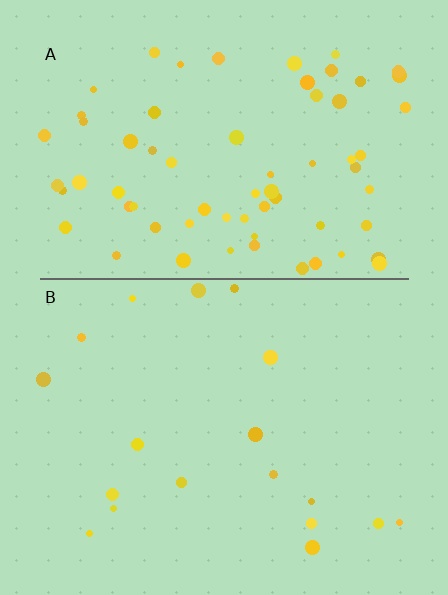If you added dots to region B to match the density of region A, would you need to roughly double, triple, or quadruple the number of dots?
Approximately quadruple.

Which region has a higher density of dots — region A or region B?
A (the top).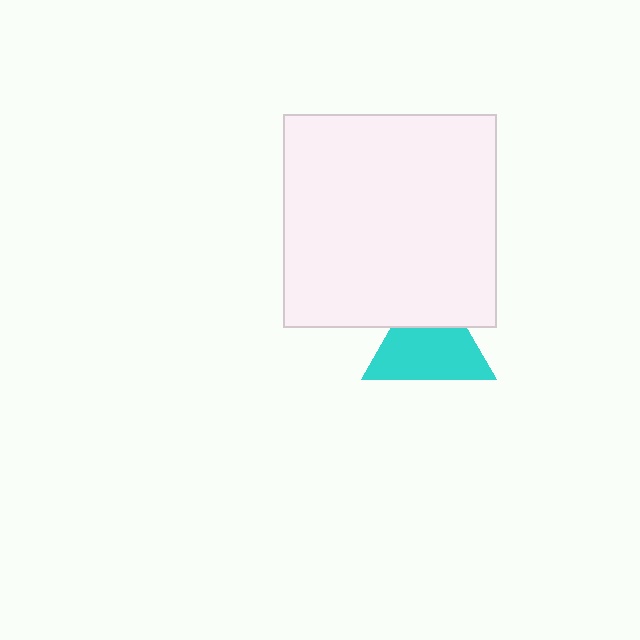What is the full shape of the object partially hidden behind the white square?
The partially hidden object is a cyan triangle.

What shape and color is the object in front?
The object in front is a white square.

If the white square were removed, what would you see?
You would see the complete cyan triangle.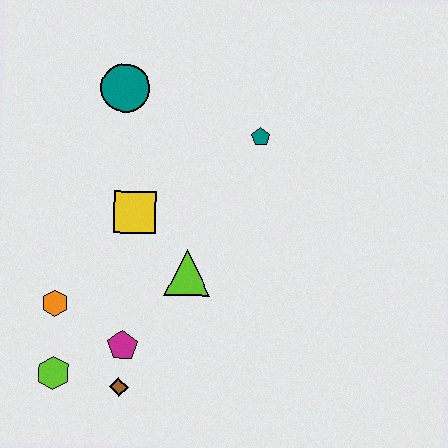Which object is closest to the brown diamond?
The magenta pentagon is closest to the brown diamond.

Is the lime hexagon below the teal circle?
Yes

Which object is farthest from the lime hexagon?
The teal pentagon is farthest from the lime hexagon.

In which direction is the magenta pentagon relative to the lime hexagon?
The magenta pentagon is to the right of the lime hexagon.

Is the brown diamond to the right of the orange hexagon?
Yes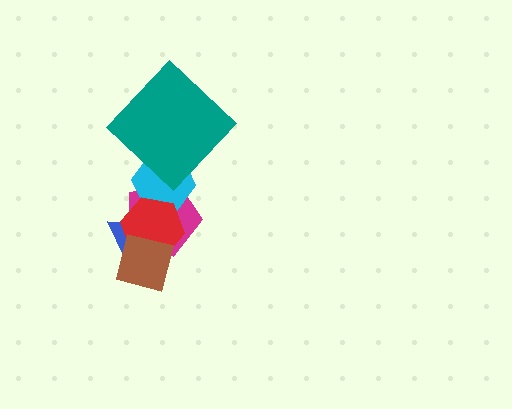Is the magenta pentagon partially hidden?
Yes, it is partially covered by another shape.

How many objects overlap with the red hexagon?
4 objects overlap with the red hexagon.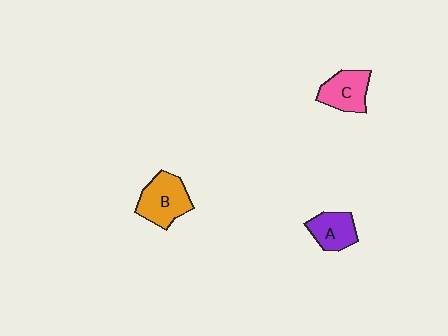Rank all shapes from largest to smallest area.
From largest to smallest: B (orange), C (pink), A (purple).